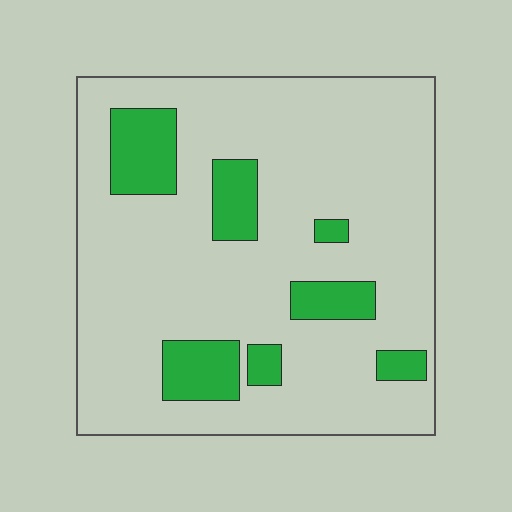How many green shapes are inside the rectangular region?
7.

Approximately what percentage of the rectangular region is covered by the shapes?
Approximately 15%.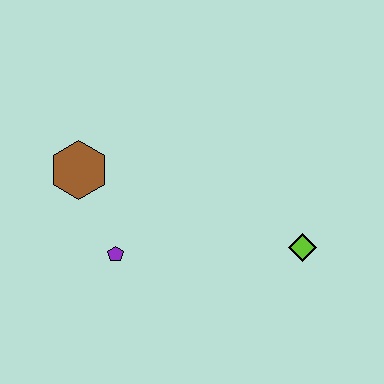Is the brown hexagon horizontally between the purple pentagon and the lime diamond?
No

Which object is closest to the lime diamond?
The purple pentagon is closest to the lime diamond.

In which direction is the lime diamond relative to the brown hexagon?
The lime diamond is to the right of the brown hexagon.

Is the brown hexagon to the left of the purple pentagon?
Yes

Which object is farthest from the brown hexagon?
The lime diamond is farthest from the brown hexagon.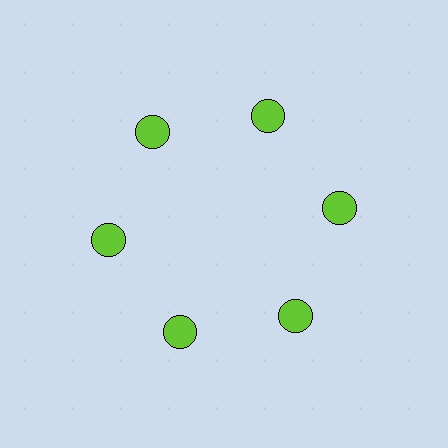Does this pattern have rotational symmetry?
Yes, this pattern has 6-fold rotational symmetry. It looks the same after rotating 60 degrees around the center.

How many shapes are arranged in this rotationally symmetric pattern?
There are 6 shapes, arranged in 6 groups of 1.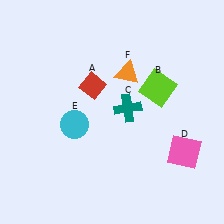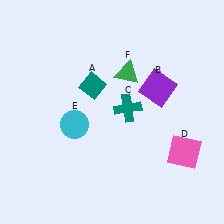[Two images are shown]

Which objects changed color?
A changed from red to teal. B changed from lime to purple. F changed from orange to green.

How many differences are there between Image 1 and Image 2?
There are 3 differences between the two images.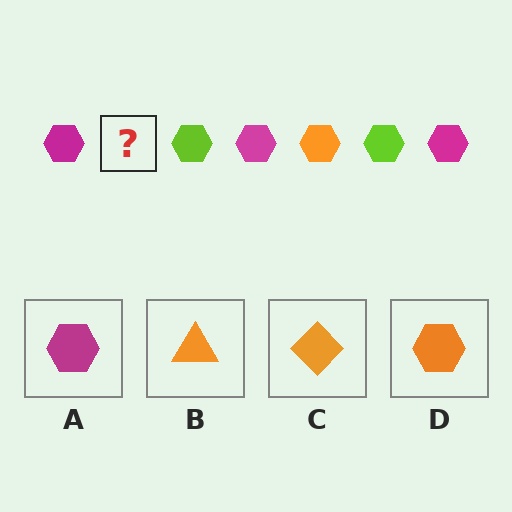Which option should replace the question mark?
Option D.